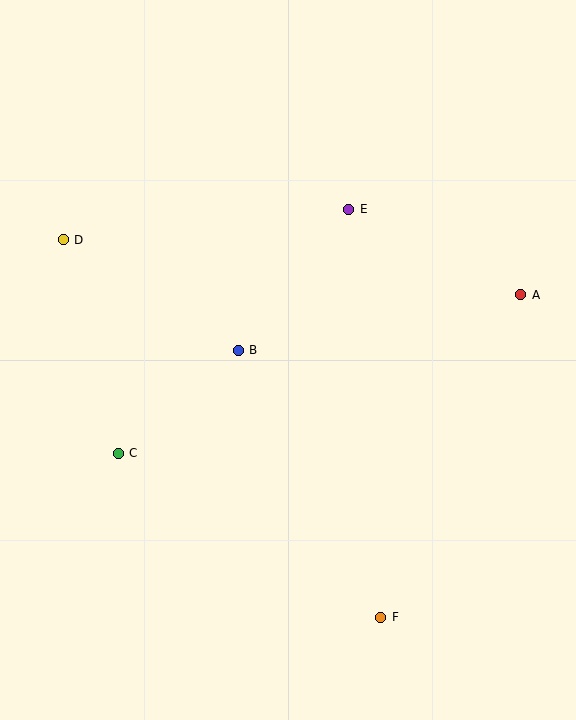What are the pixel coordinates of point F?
Point F is at (381, 617).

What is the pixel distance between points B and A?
The distance between B and A is 288 pixels.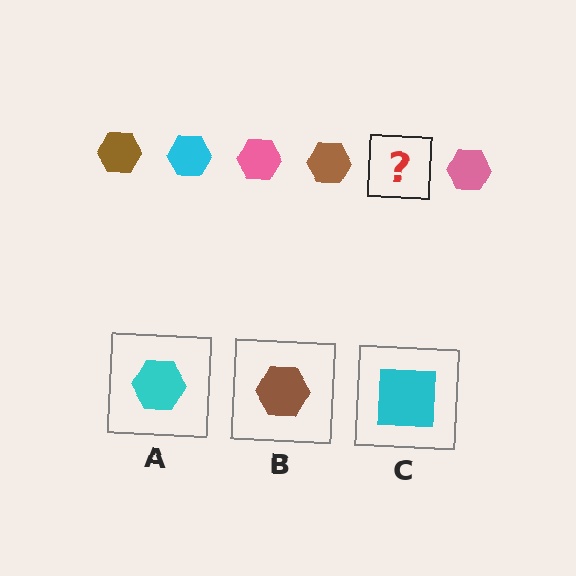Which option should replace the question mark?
Option A.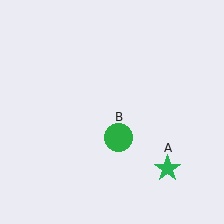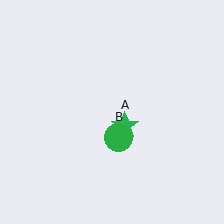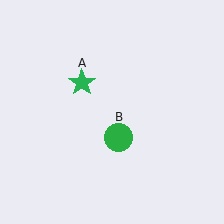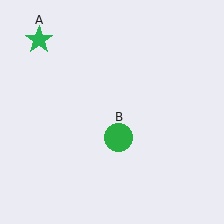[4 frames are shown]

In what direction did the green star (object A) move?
The green star (object A) moved up and to the left.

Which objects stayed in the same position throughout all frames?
Green circle (object B) remained stationary.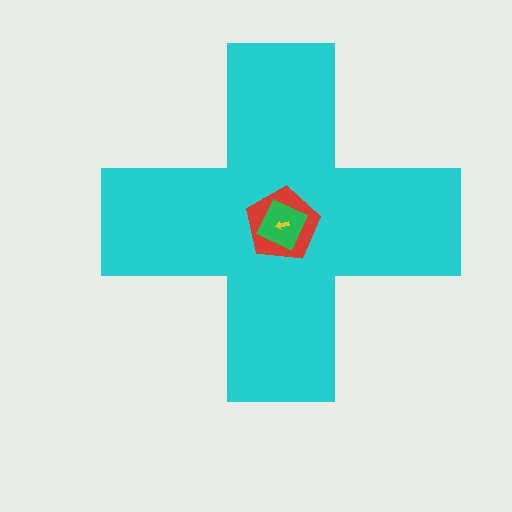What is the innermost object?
The yellow arrow.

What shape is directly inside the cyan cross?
The red pentagon.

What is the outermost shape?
The cyan cross.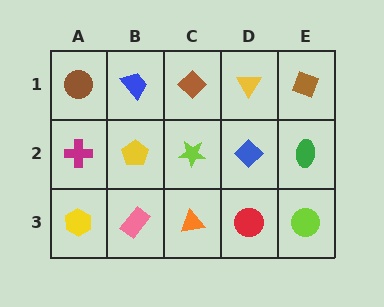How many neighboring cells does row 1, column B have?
3.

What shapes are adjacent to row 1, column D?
A blue diamond (row 2, column D), a brown diamond (row 1, column C), a brown diamond (row 1, column E).